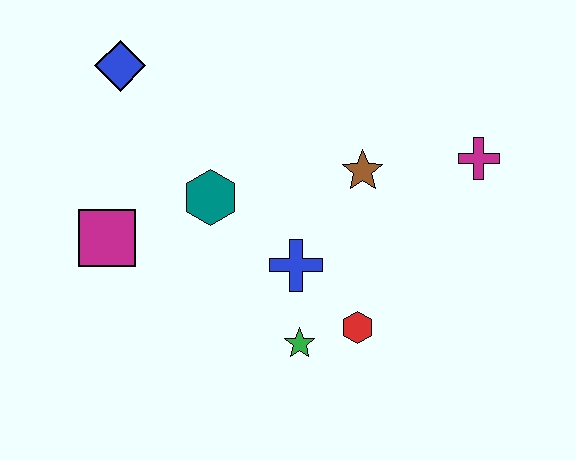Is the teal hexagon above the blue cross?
Yes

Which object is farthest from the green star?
The blue diamond is farthest from the green star.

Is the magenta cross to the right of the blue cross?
Yes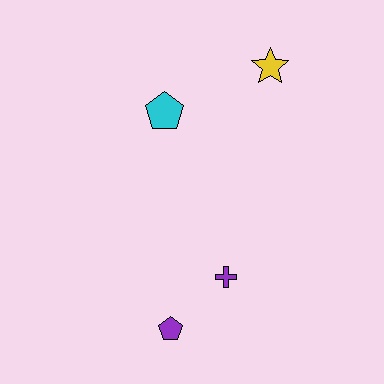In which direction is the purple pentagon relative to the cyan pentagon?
The purple pentagon is below the cyan pentagon.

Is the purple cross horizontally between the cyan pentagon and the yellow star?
Yes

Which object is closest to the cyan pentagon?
The yellow star is closest to the cyan pentagon.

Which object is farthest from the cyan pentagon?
The purple pentagon is farthest from the cyan pentagon.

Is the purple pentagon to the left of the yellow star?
Yes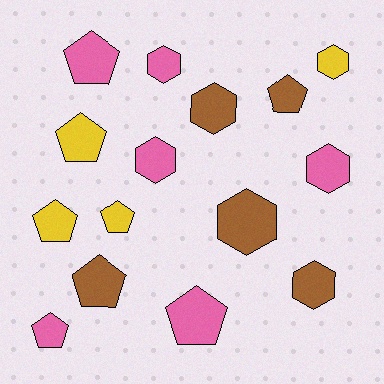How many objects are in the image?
There are 15 objects.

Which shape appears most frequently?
Pentagon, with 8 objects.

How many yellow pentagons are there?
There are 3 yellow pentagons.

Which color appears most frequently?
Pink, with 6 objects.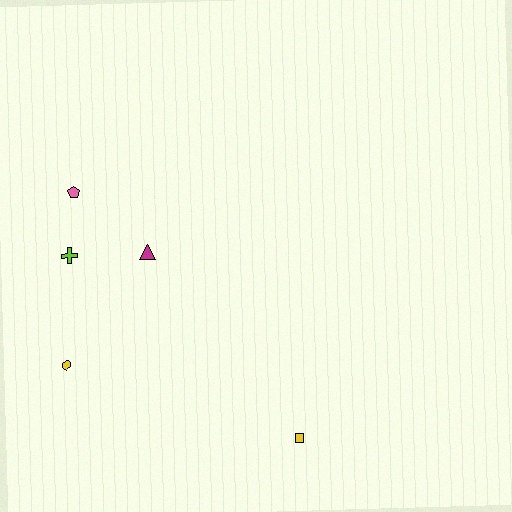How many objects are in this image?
There are 5 objects.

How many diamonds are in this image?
There are no diamonds.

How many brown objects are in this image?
There are no brown objects.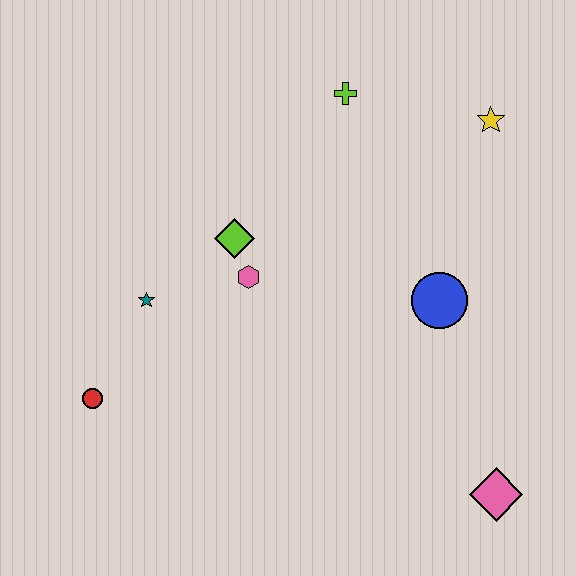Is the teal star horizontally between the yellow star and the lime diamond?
No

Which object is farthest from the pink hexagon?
The pink diamond is farthest from the pink hexagon.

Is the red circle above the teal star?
No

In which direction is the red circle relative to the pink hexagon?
The red circle is to the left of the pink hexagon.